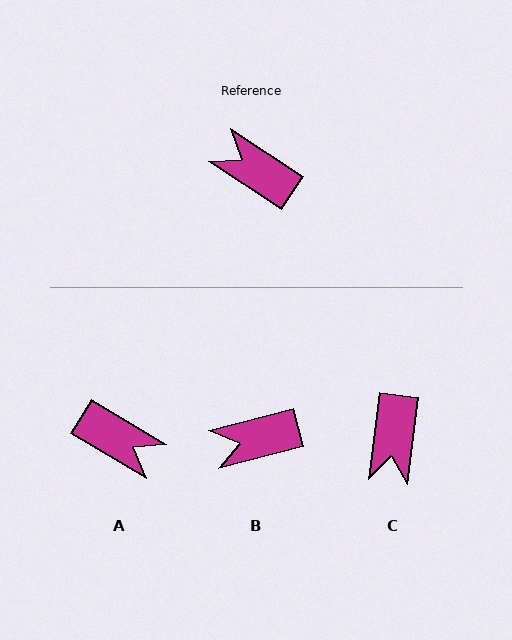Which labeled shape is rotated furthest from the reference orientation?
A, about 178 degrees away.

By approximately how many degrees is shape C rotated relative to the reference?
Approximately 116 degrees counter-clockwise.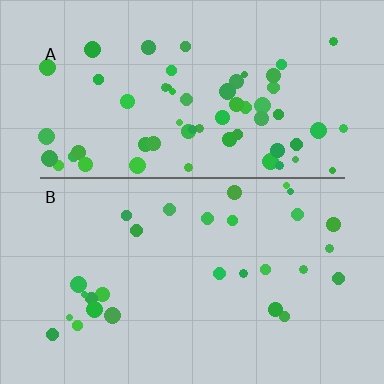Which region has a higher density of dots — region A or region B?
A (the top).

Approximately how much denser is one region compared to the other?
Approximately 2.1× — region A over region B.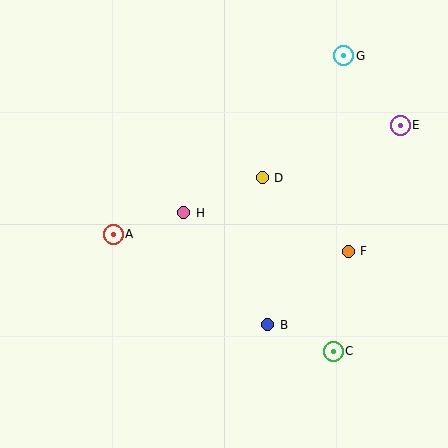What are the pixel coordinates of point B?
Point B is at (268, 325).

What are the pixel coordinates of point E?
Point E is at (400, 125).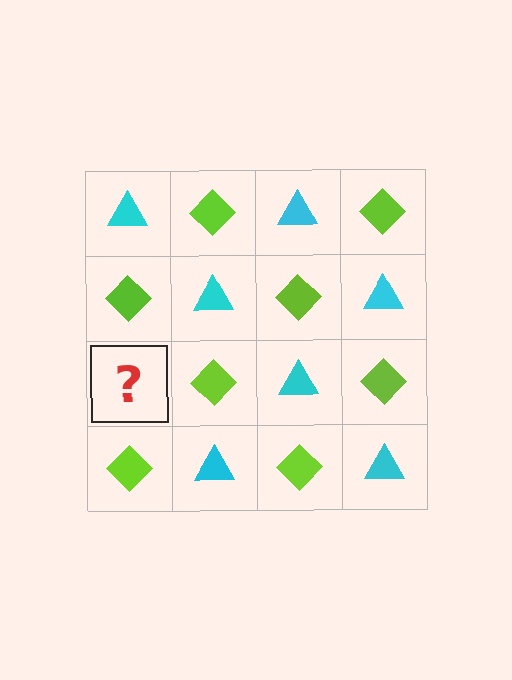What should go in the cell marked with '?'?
The missing cell should contain a cyan triangle.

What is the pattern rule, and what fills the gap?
The rule is that it alternates cyan triangle and lime diamond in a checkerboard pattern. The gap should be filled with a cyan triangle.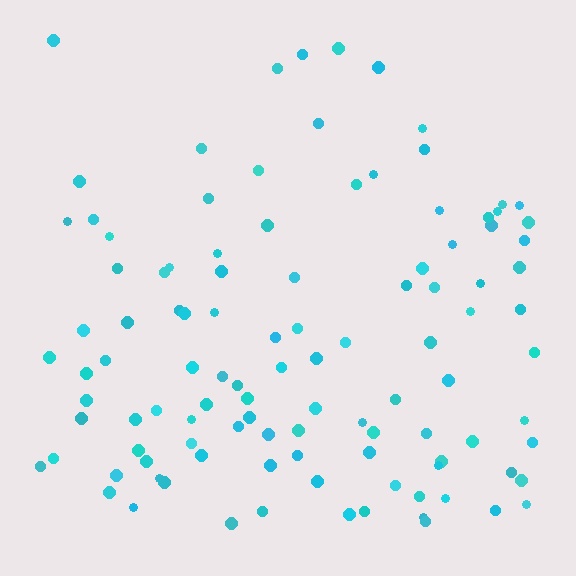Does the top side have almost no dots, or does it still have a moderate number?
Still a moderate number, just noticeably fewer than the bottom.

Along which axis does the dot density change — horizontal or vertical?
Vertical.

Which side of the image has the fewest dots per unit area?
The top.